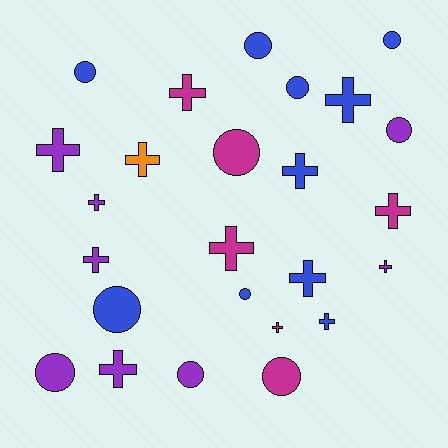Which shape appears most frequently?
Cross, with 14 objects.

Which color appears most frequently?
Blue, with 10 objects.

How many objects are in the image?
There are 25 objects.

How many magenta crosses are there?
There are 4 magenta crosses.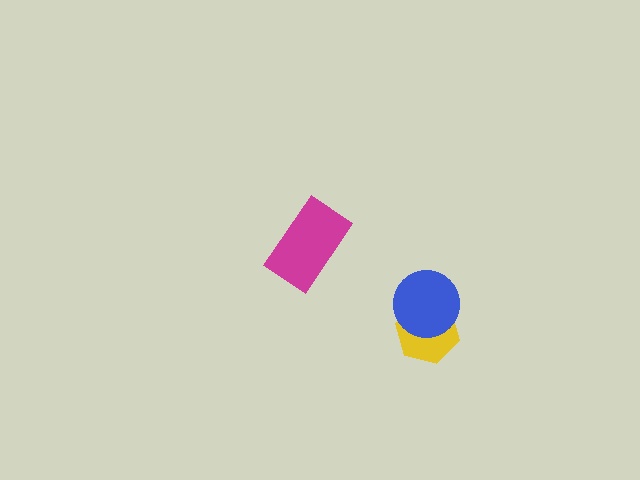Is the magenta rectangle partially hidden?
No, no other shape covers it.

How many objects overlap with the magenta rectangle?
0 objects overlap with the magenta rectangle.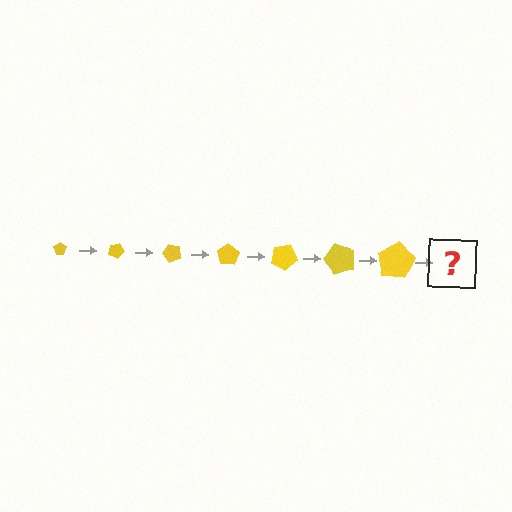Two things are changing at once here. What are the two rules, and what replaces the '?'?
The two rules are that the pentagon grows larger each step and it rotates 25 degrees each step. The '?' should be a pentagon, larger than the previous one and rotated 175 degrees from the start.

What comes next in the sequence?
The next element should be a pentagon, larger than the previous one and rotated 175 degrees from the start.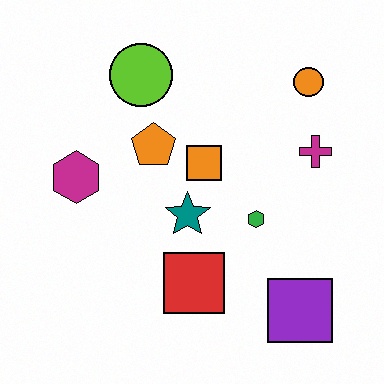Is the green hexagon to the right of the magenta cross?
No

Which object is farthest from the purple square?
The lime circle is farthest from the purple square.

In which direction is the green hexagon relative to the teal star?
The green hexagon is to the right of the teal star.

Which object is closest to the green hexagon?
The teal star is closest to the green hexagon.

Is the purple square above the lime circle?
No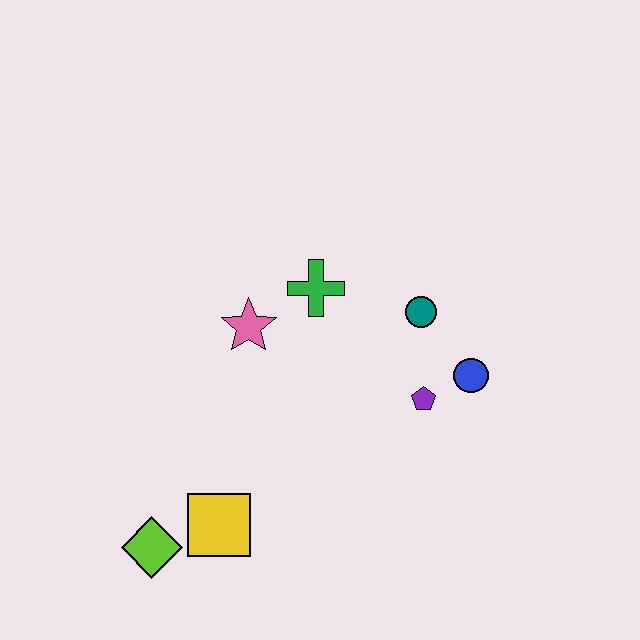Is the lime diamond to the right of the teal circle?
No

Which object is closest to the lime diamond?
The yellow square is closest to the lime diamond.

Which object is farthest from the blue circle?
The lime diamond is farthest from the blue circle.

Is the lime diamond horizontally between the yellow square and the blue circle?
No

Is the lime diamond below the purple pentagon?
Yes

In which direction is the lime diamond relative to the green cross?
The lime diamond is below the green cross.